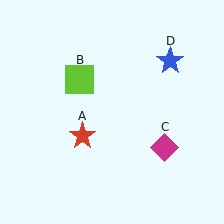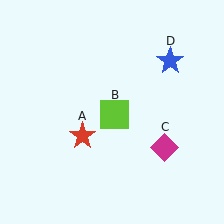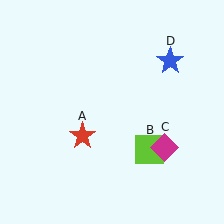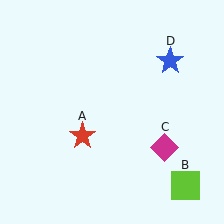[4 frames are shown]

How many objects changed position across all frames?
1 object changed position: lime square (object B).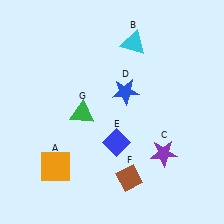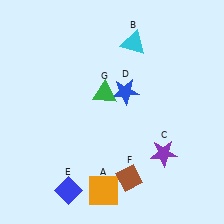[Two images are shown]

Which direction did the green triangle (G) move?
The green triangle (G) moved right.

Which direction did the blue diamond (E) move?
The blue diamond (E) moved left.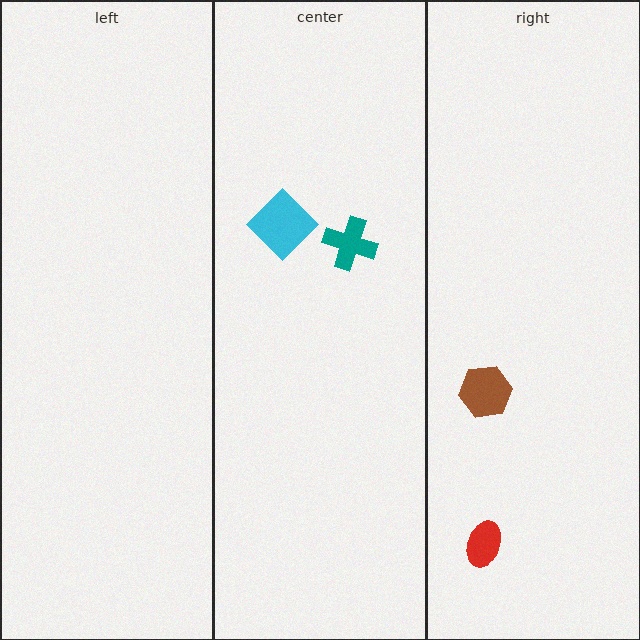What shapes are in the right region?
The brown hexagon, the red ellipse.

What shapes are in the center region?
The teal cross, the cyan diamond.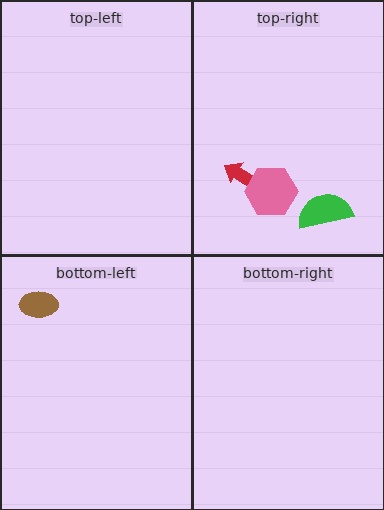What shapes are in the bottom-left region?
The brown ellipse.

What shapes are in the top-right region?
The green semicircle, the red arrow, the pink hexagon.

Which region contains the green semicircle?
The top-right region.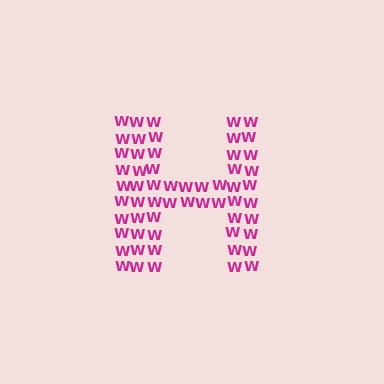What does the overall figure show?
The overall figure shows the letter H.